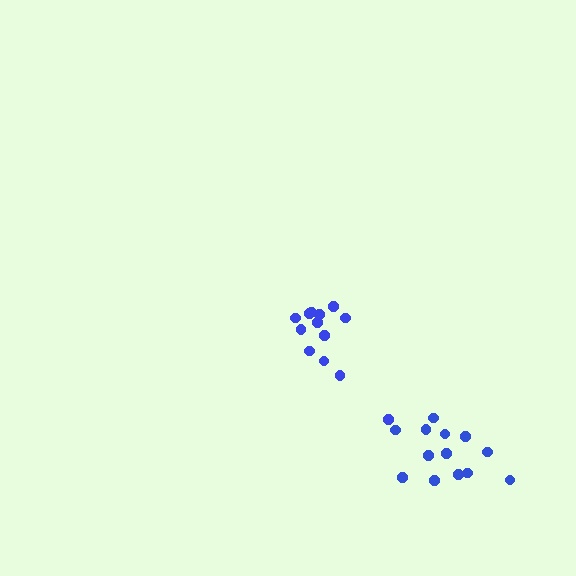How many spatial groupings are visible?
There are 2 spatial groupings.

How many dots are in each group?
Group 1: 13 dots, Group 2: 13 dots (26 total).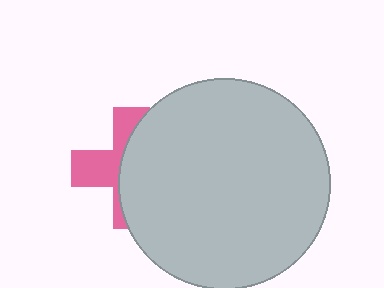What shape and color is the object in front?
The object in front is a light gray circle.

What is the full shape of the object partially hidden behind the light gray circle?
The partially hidden object is a pink cross.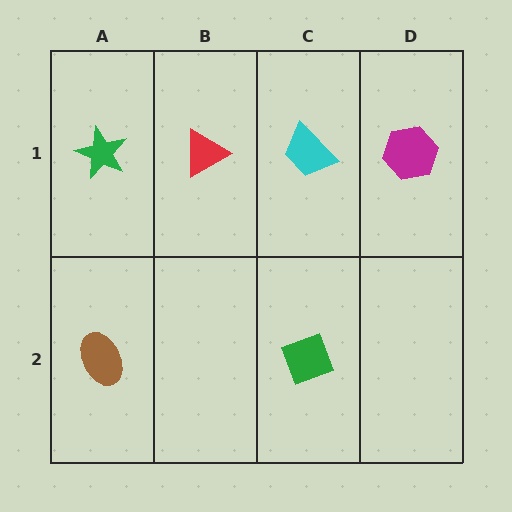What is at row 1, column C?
A cyan trapezoid.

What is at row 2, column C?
A green diamond.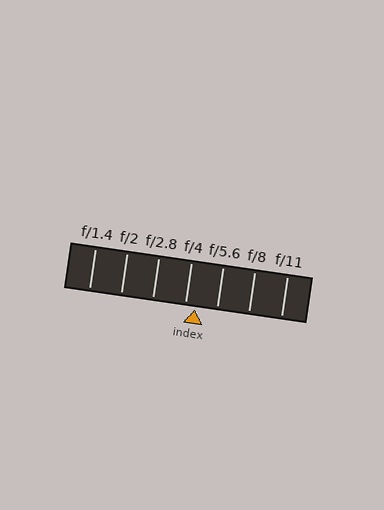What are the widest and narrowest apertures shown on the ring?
The widest aperture shown is f/1.4 and the narrowest is f/11.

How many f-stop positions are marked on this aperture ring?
There are 7 f-stop positions marked.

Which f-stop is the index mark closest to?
The index mark is closest to f/4.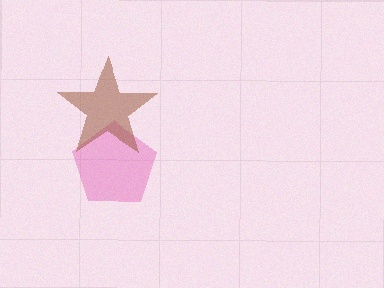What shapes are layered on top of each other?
The layered shapes are: a pink pentagon, a brown star.